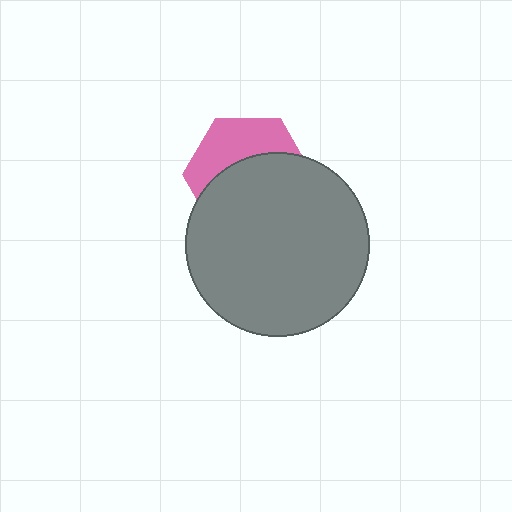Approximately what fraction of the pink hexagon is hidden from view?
Roughly 60% of the pink hexagon is hidden behind the gray circle.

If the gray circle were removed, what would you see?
You would see the complete pink hexagon.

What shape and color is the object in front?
The object in front is a gray circle.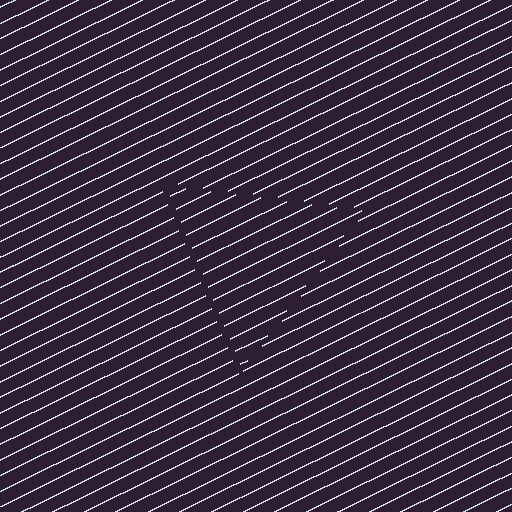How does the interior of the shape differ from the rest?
The interior of the shape contains the same grating, shifted by half a period — the contour is defined by the phase discontinuity where line-ends from the inner and outer gratings abut.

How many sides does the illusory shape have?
3 sides — the line-ends trace a triangle.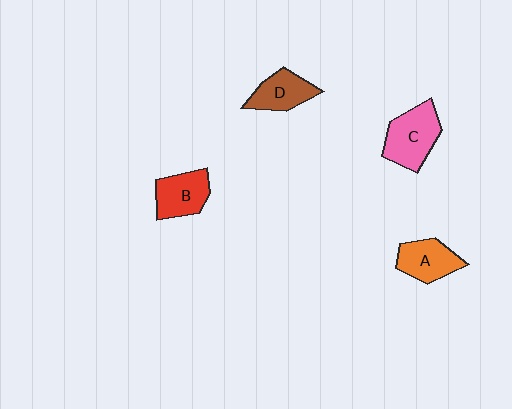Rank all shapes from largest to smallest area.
From largest to smallest: C (pink), B (red), A (orange), D (brown).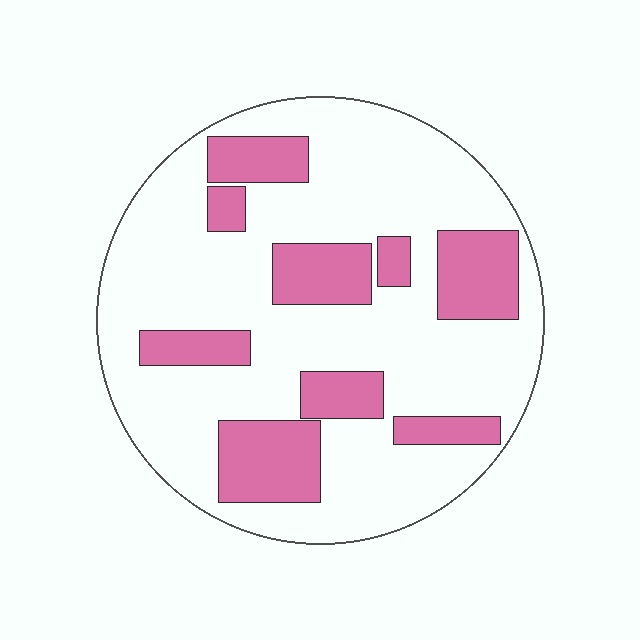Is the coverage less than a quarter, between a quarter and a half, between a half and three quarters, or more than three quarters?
Between a quarter and a half.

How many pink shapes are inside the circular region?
9.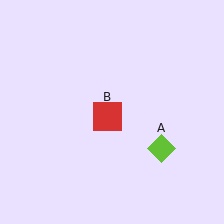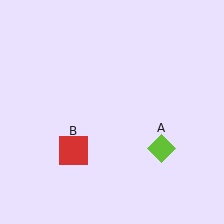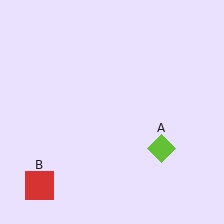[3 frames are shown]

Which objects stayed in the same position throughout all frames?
Lime diamond (object A) remained stationary.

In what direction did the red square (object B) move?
The red square (object B) moved down and to the left.